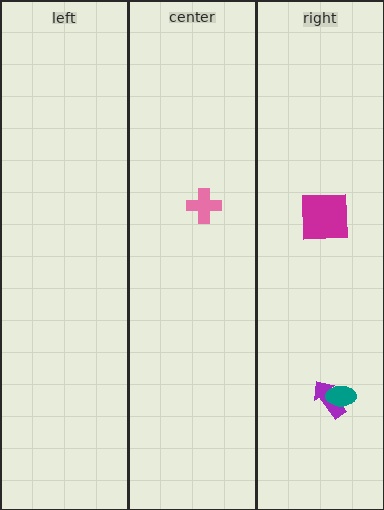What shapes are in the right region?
The magenta square, the purple arrow, the teal ellipse.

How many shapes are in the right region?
3.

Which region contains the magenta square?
The right region.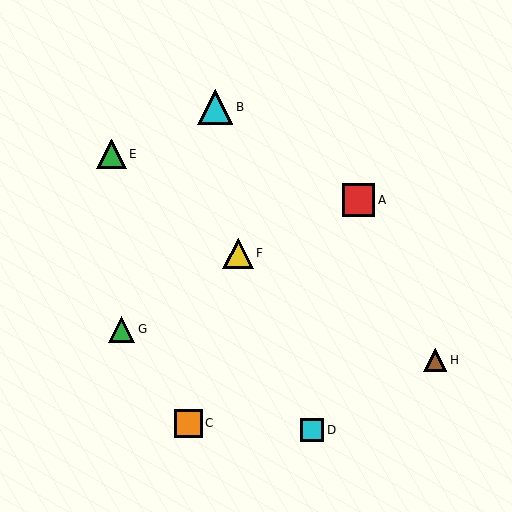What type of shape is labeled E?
Shape E is a green triangle.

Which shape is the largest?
The cyan triangle (labeled B) is the largest.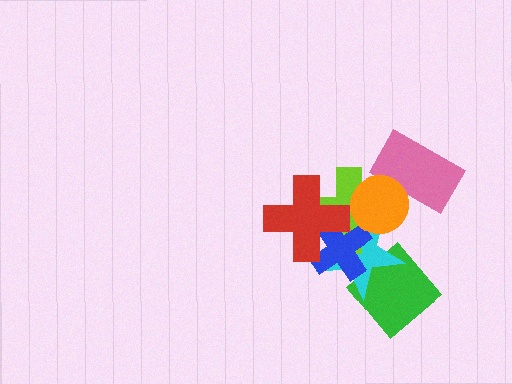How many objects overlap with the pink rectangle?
1 object overlaps with the pink rectangle.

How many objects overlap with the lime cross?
4 objects overlap with the lime cross.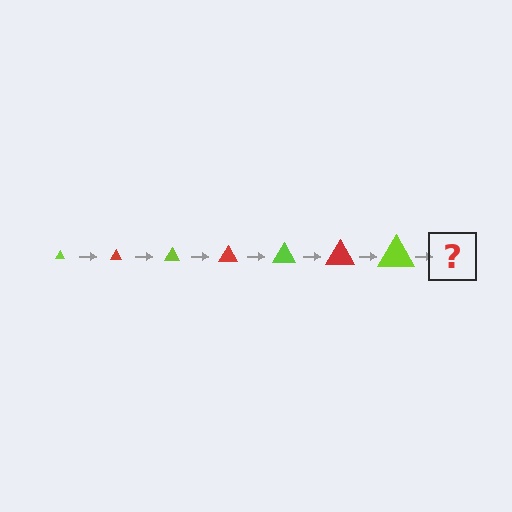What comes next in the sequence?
The next element should be a red triangle, larger than the previous one.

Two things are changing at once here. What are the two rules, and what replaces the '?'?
The two rules are that the triangle grows larger each step and the color cycles through lime and red. The '?' should be a red triangle, larger than the previous one.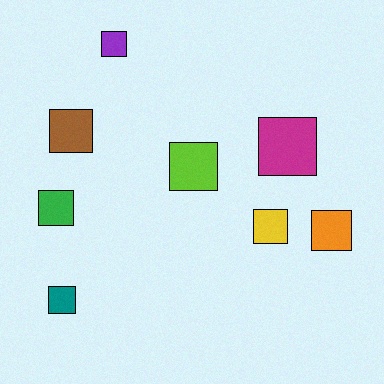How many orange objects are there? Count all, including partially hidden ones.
There is 1 orange object.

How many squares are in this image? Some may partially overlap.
There are 8 squares.